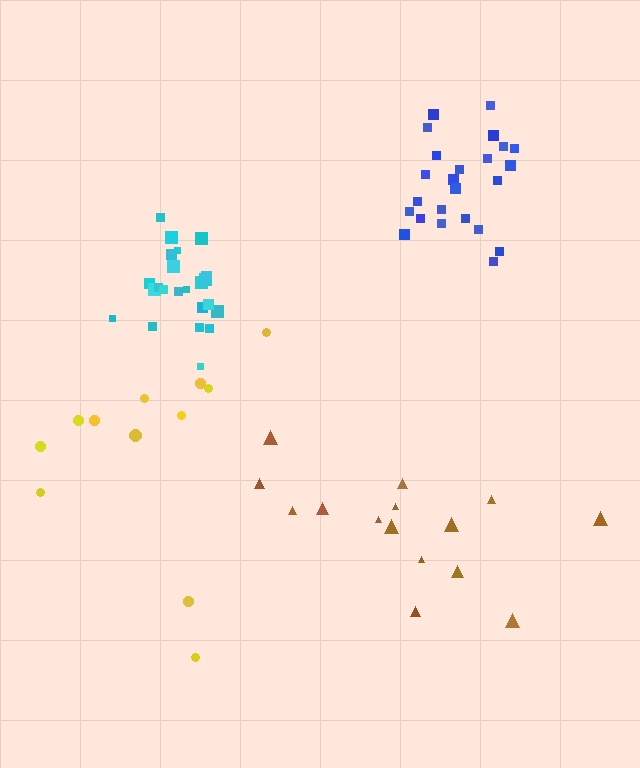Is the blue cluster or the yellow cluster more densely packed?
Blue.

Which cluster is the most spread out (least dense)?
Yellow.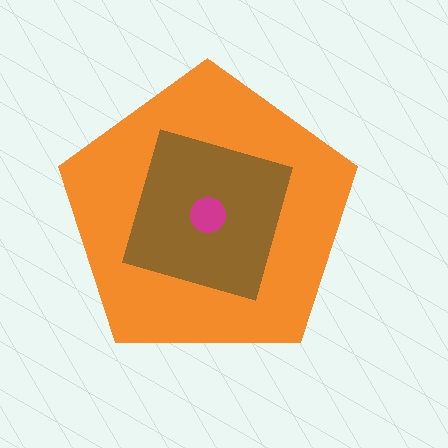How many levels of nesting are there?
3.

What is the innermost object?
The magenta circle.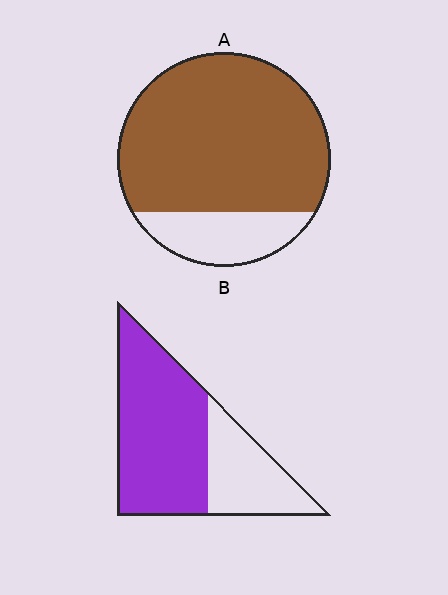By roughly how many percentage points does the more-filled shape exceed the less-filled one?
By roughly 15 percentage points (A over B).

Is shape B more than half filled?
Yes.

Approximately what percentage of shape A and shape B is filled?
A is approximately 80% and B is approximately 65%.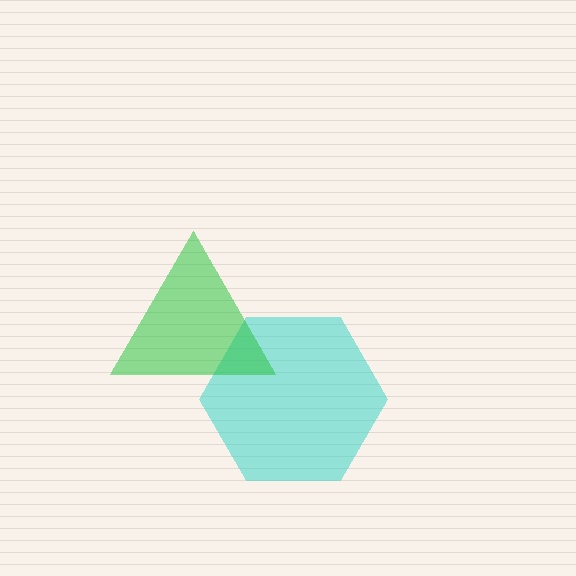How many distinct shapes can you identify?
There are 2 distinct shapes: a cyan hexagon, a green triangle.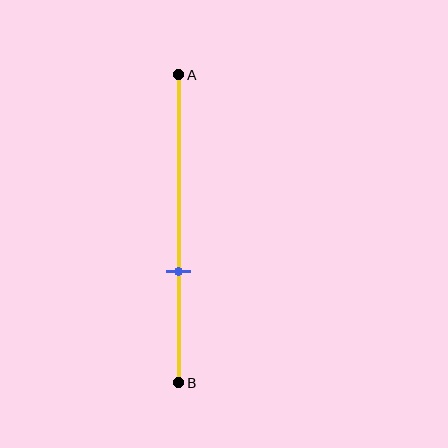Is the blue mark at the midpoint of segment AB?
No, the mark is at about 65% from A, not at the 50% midpoint.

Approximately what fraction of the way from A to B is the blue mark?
The blue mark is approximately 65% of the way from A to B.